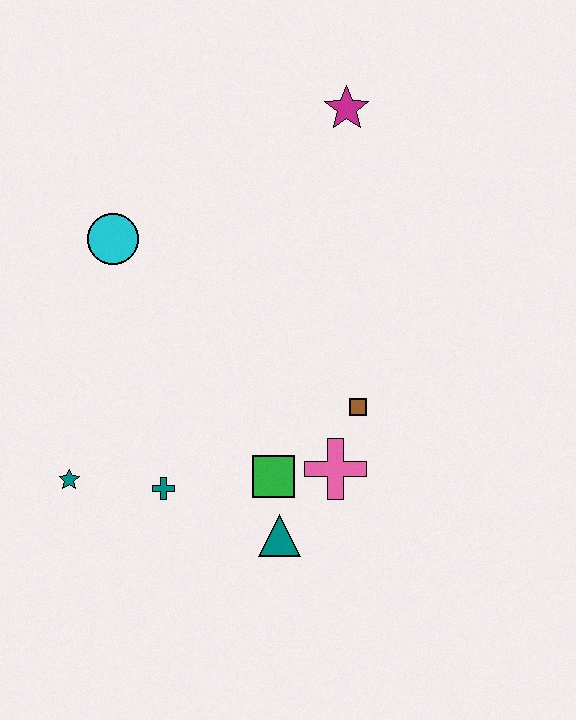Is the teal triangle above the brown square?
No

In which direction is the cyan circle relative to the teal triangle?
The cyan circle is above the teal triangle.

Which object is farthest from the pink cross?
The magenta star is farthest from the pink cross.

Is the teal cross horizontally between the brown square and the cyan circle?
Yes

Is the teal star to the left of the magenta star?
Yes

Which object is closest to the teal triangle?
The green square is closest to the teal triangle.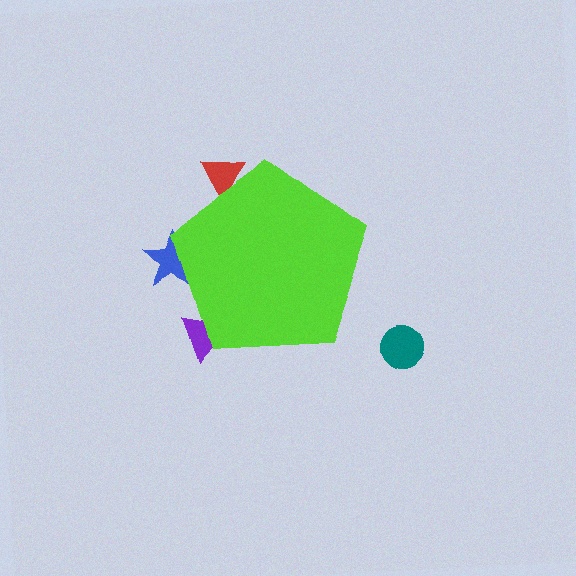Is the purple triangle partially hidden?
Yes, the purple triangle is partially hidden behind the lime pentagon.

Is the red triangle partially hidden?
Yes, the red triangle is partially hidden behind the lime pentagon.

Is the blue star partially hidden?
Yes, the blue star is partially hidden behind the lime pentagon.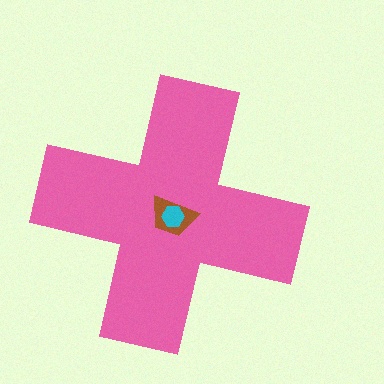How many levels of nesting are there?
3.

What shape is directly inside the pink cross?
The brown trapezoid.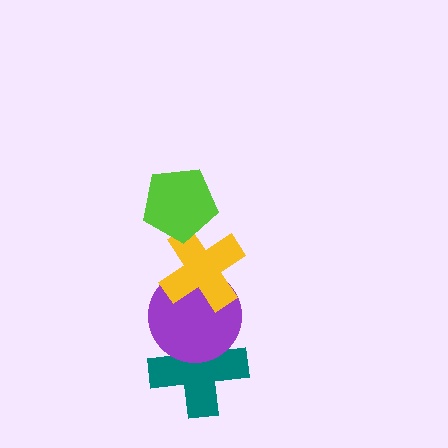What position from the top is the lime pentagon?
The lime pentagon is 1st from the top.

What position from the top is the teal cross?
The teal cross is 4th from the top.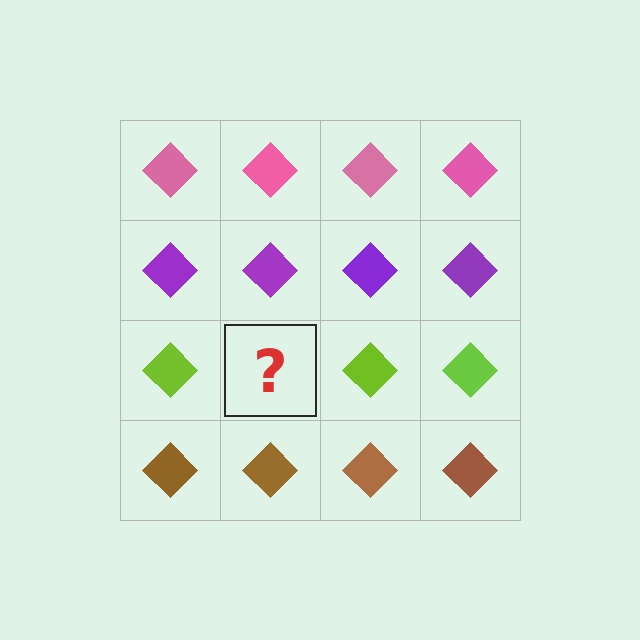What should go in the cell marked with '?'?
The missing cell should contain a lime diamond.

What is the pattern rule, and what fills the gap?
The rule is that each row has a consistent color. The gap should be filled with a lime diamond.